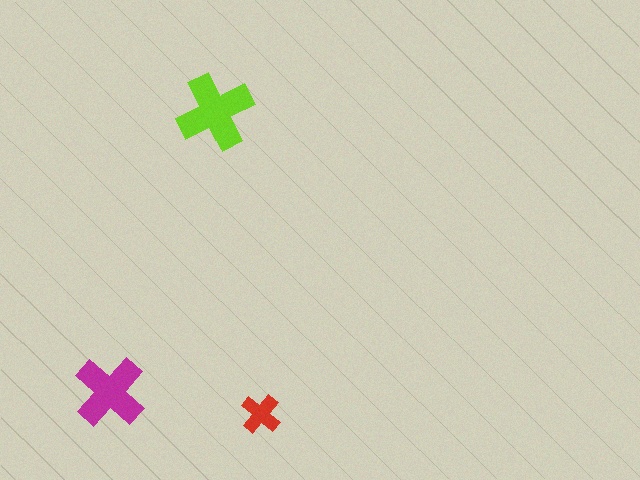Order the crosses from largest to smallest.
the lime one, the magenta one, the red one.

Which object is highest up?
The lime cross is topmost.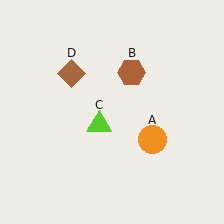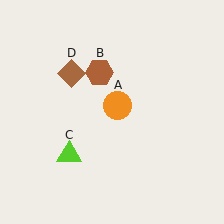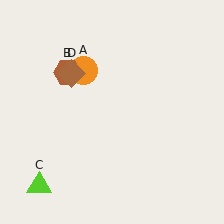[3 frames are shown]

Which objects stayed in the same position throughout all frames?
Brown diamond (object D) remained stationary.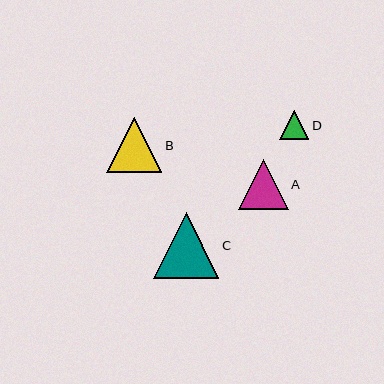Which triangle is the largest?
Triangle C is the largest with a size of approximately 65 pixels.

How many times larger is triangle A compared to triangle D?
Triangle A is approximately 1.7 times the size of triangle D.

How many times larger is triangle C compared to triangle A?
Triangle C is approximately 1.3 times the size of triangle A.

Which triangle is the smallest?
Triangle D is the smallest with a size of approximately 29 pixels.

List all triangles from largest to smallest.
From largest to smallest: C, B, A, D.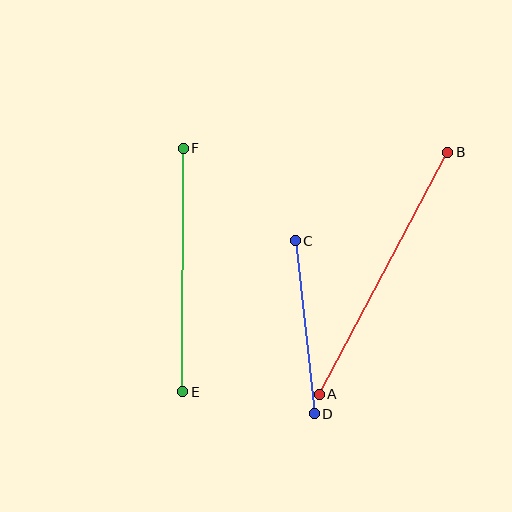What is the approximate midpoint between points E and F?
The midpoint is at approximately (183, 270) pixels.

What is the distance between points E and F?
The distance is approximately 244 pixels.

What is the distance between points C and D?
The distance is approximately 174 pixels.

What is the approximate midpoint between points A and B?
The midpoint is at approximately (384, 273) pixels.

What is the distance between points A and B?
The distance is approximately 274 pixels.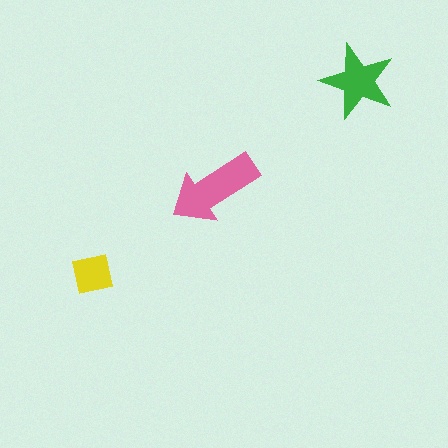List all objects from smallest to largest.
The yellow square, the green star, the pink arrow.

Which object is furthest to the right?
The green star is rightmost.